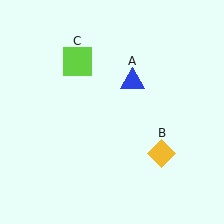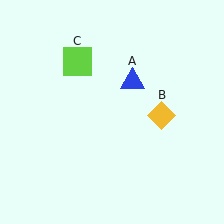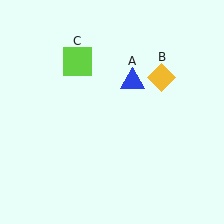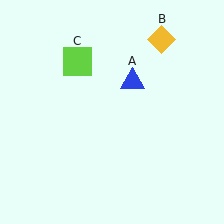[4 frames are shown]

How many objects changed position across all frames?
1 object changed position: yellow diamond (object B).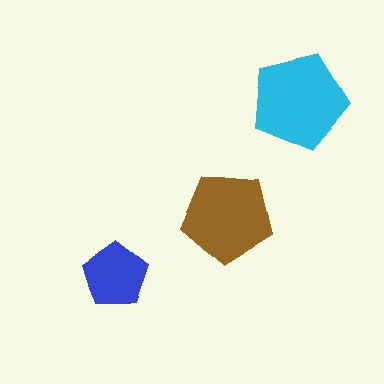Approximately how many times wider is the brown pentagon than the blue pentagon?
About 1.5 times wider.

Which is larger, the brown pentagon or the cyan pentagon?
The cyan one.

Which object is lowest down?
The blue pentagon is bottommost.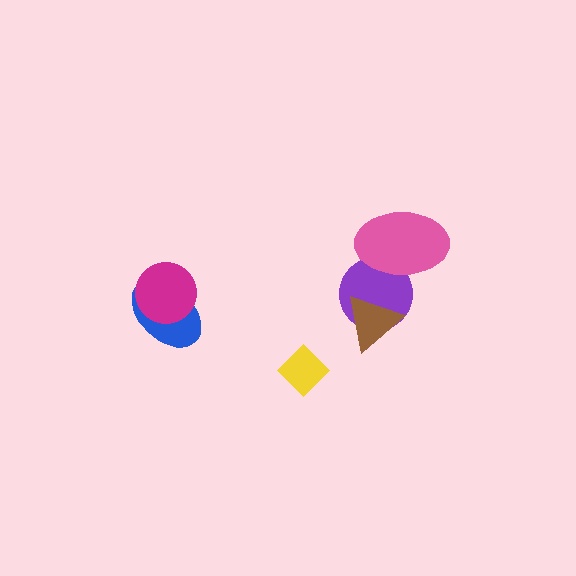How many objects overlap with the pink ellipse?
1 object overlaps with the pink ellipse.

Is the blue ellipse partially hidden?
Yes, it is partially covered by another shape.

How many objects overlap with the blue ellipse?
1 object overlaps with the blue ellipse.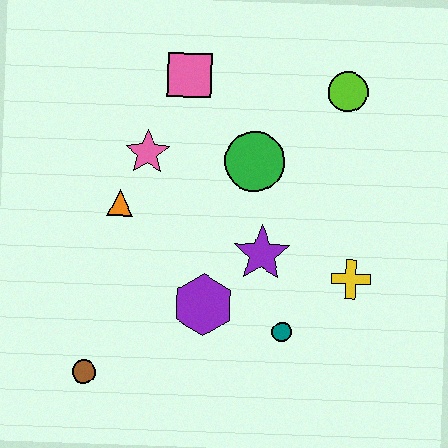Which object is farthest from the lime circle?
The brown circle is farthest from the lime circle.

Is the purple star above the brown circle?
Yes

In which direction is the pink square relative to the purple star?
The pink square is above the purple star.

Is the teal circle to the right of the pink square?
Yes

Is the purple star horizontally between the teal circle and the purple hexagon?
Yes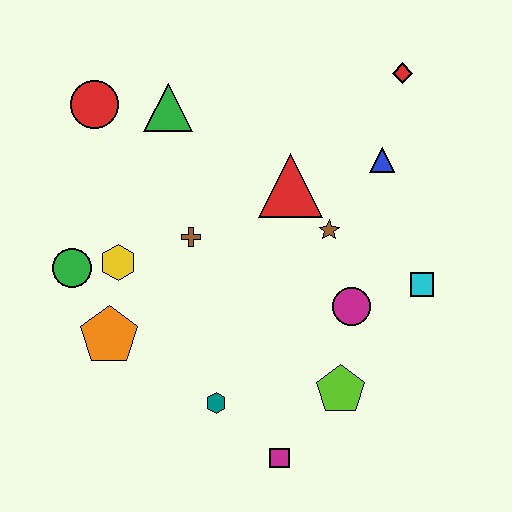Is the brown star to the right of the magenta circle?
No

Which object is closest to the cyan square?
The magenta circle is closest to the cyan square.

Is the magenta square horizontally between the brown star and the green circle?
Yes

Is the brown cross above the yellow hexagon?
Yes